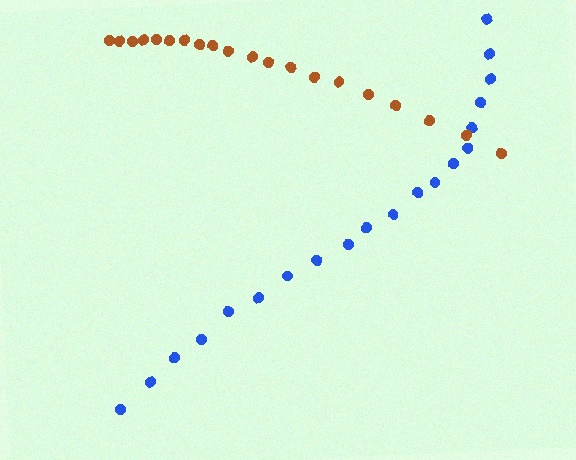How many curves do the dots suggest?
There are 2 distinct paths.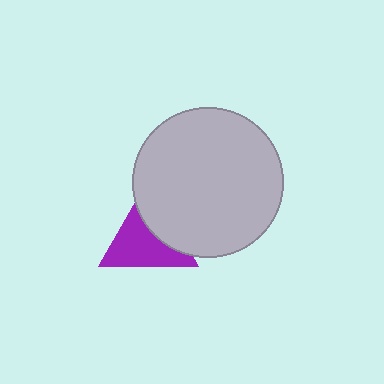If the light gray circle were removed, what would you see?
You would see the complete purple triangle.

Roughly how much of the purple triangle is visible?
About half of it is visible (roughly 63%).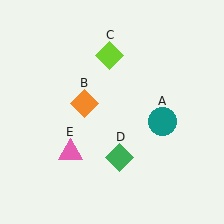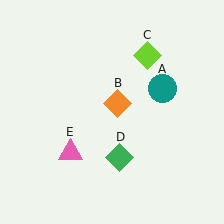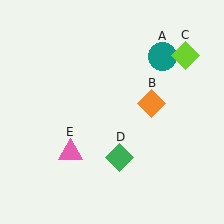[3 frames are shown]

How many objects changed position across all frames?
3 objects changed position: teal circle (object A), orange diamond (object B), lime diamond (object C).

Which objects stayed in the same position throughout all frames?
Green diamond (object D) and pink triangle (object E) remained stationary.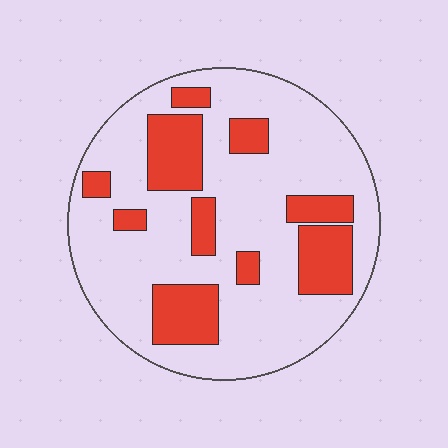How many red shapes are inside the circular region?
10.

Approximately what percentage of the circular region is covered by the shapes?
Approximately 25%.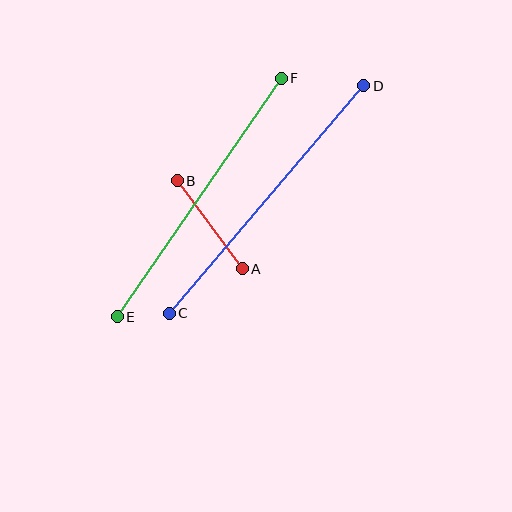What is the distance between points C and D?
The distance is approximately 299 pixels.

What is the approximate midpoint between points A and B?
The midpoint is at approximately (210, 225) pixels.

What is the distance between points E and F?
The distance is approximately 289 pixels.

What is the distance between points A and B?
The distance is approximately 109 pixels.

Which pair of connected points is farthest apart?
Points C and D are farthest apart.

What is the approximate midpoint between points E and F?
The midpoint is at approximately (199, 198) pixels.